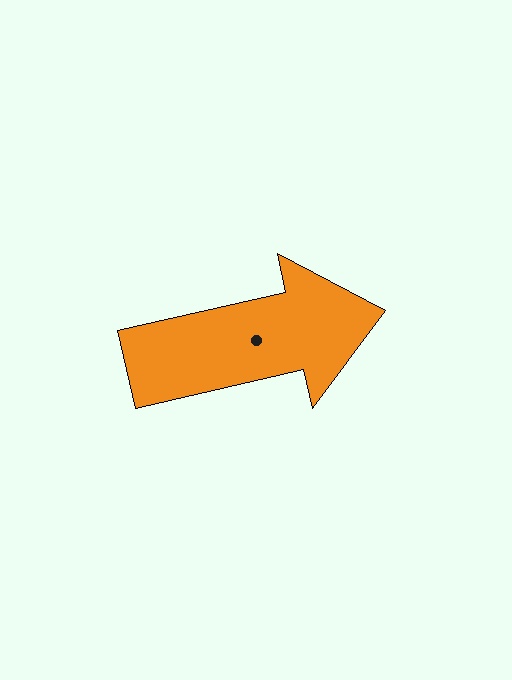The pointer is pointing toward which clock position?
Roughly 3 o'clock.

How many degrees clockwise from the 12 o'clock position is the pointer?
Approximately 77 degrees.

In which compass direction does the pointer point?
East.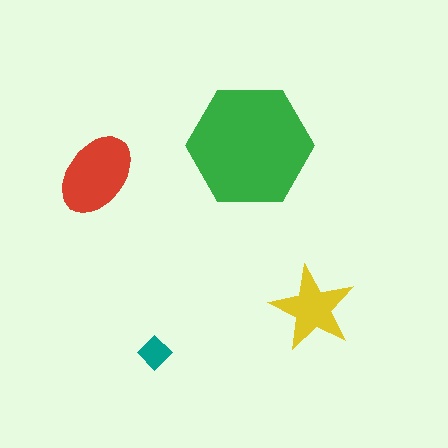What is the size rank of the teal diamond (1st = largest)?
4th.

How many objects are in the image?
There are 4 objects in the image.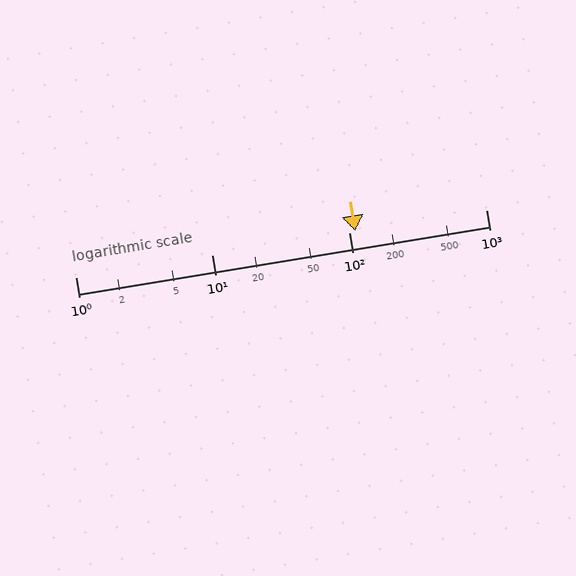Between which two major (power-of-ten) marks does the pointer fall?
The pointer is between 100 and 1000.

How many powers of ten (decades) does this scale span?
The scale spans 3 decades, from 1 to 1000.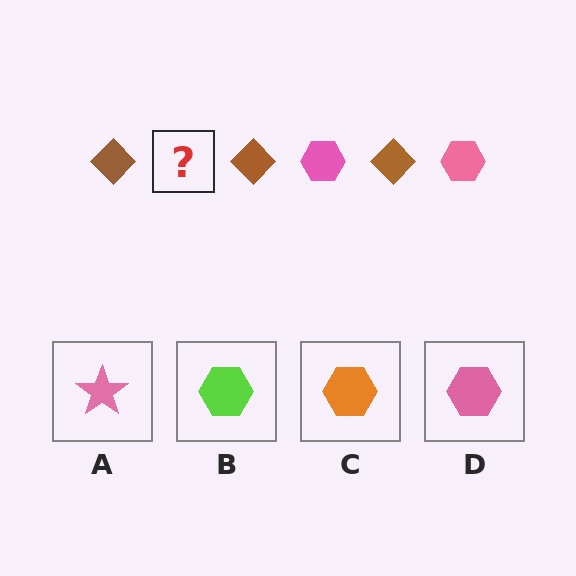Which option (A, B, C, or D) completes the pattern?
D.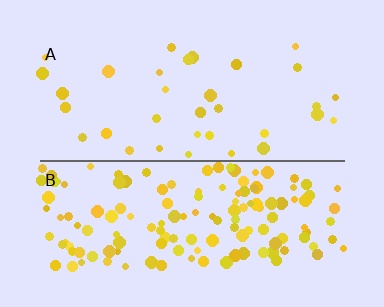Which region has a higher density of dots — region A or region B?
B (the bottom).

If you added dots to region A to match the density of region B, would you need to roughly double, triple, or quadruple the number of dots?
Approximately quadruple.